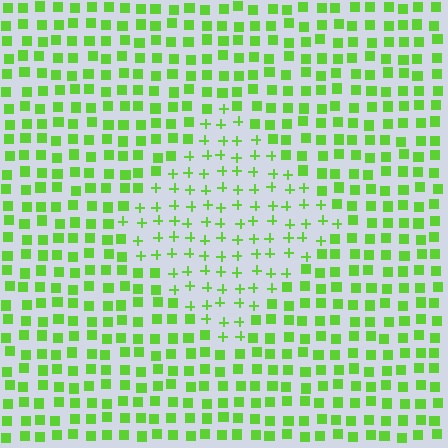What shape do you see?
I see a diamond.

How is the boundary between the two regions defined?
The boundary is defined by a change in element shape: plus signs inside vs. squares outside. All elements share the same color and spacing.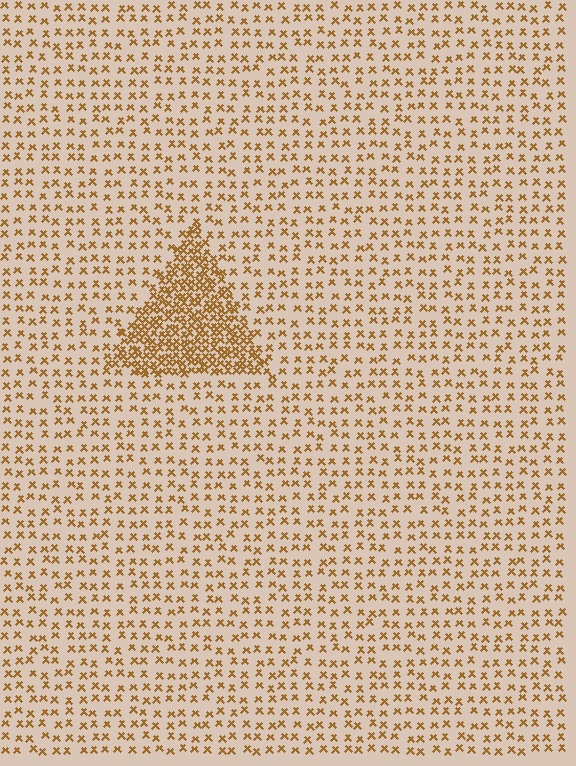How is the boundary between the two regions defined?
The boundary is defined by a change in element density (approximately 2.8x ratio). All elements are the same color, size, and shape.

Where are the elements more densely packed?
The elements are more densely packed inside the triangle boundary.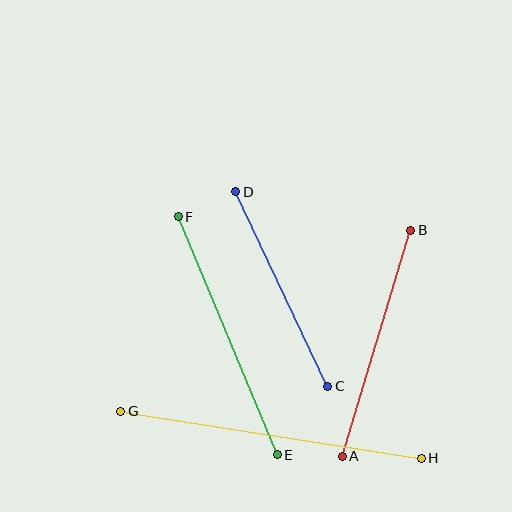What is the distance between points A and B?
The distance is approximately 236 pixels.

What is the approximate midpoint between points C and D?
The midpoint is at approximately (282, 289) pixels.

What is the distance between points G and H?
The distance is approximately 304 pixels.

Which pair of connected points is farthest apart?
Points G and H are farthest apart.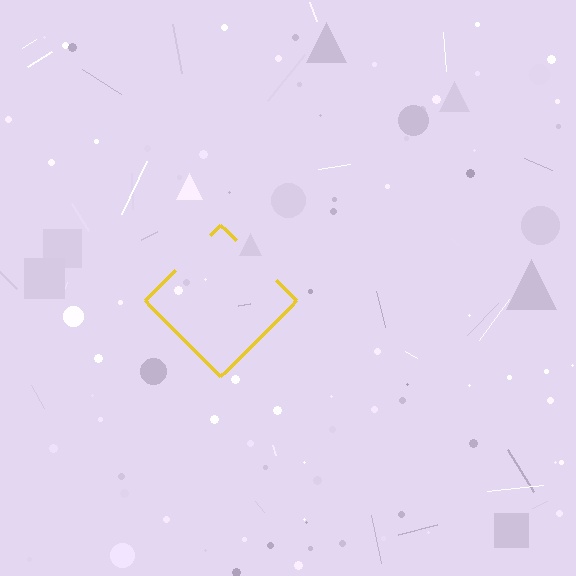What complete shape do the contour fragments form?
The contour fragments form a diamond.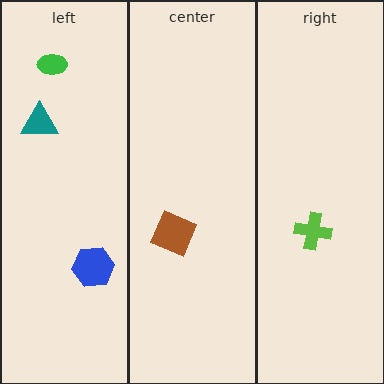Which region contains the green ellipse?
The left region.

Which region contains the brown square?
The center region.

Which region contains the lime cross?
The right region.